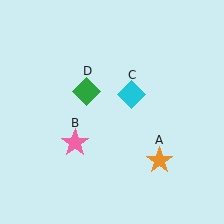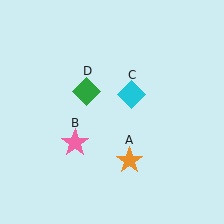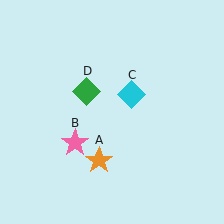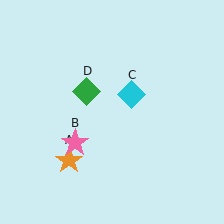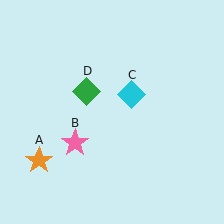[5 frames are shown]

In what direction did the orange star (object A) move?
The orange star (object A) moved left.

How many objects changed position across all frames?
1 object changed position: orange star (object A).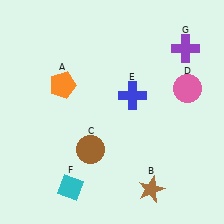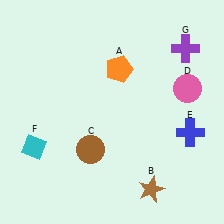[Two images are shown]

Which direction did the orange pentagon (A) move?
The orange pentagon (A) moved right.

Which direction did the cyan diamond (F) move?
The cyan diamond (F) moved up.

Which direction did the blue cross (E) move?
The blue cross (E) moved right.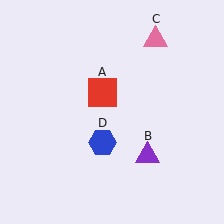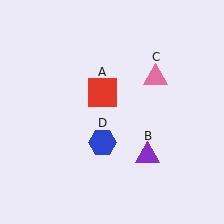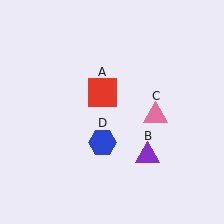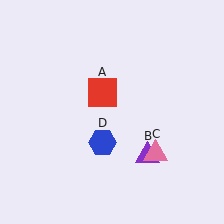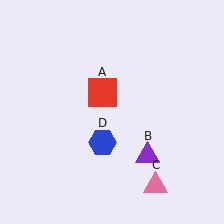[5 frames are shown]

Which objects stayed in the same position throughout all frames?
Red square (object A) and purple triangle (object B) and blue hexagon (object D) remained stationary.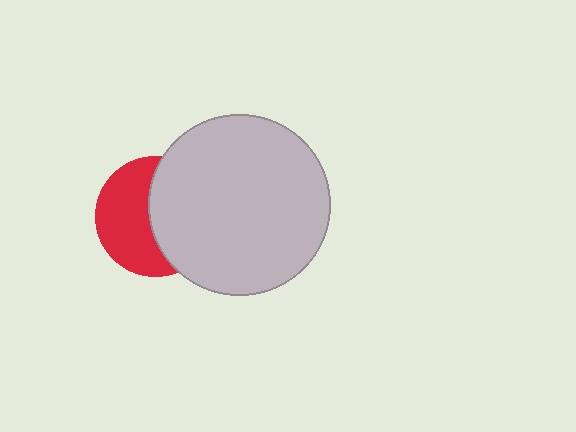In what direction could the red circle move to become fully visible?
The red circle could move left. That would shift it out from behind the light gray circle entirely.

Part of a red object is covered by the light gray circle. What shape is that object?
It is a circle.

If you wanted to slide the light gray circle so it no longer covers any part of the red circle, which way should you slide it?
Slide it right — that is the most direct way to separate the two shapes.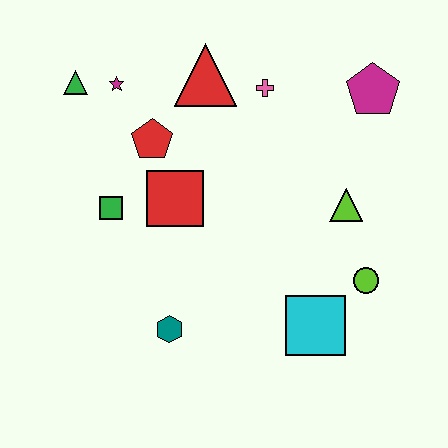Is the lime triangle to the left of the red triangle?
No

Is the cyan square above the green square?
No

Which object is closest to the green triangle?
The magenta star is closest to the green triangle.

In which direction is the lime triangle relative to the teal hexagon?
The lime triangle is to the right of the teal hexagon.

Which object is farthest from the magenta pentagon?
The teal hexagon is farthest from the magenta pentagon.